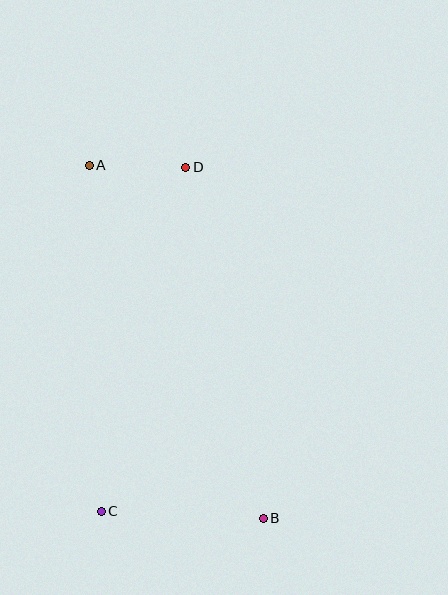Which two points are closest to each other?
Points A and D are closest to each other.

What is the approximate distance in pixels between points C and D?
The distance between C and D is approximately 354 pixels.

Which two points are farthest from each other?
Points A and B are farthest from each other.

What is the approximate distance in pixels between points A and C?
The distance between A and C is approximately 346 pixels.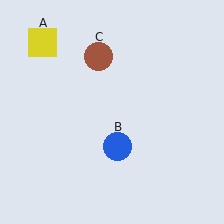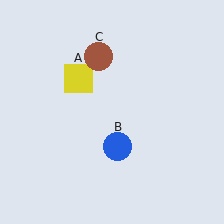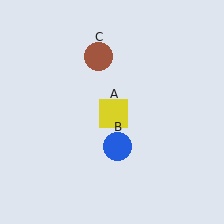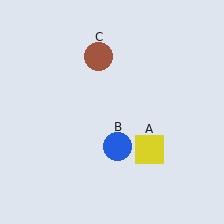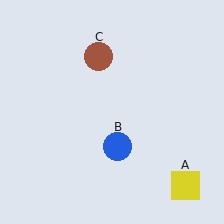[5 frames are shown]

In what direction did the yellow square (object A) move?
The yellow square (object A) moved down and to the right.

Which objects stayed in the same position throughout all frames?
Blue circle (object B) and brown circle (object C) remained stationary.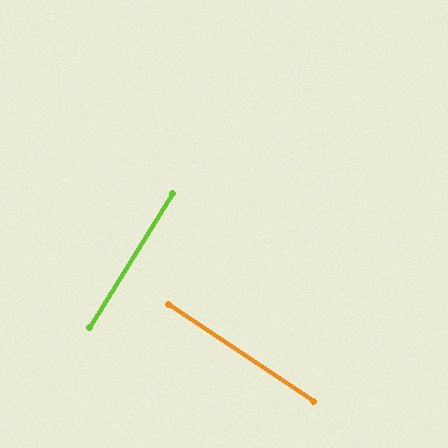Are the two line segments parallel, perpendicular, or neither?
Perpendicular — they meet at approximately 88°.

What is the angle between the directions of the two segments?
Approximately 88 degrees.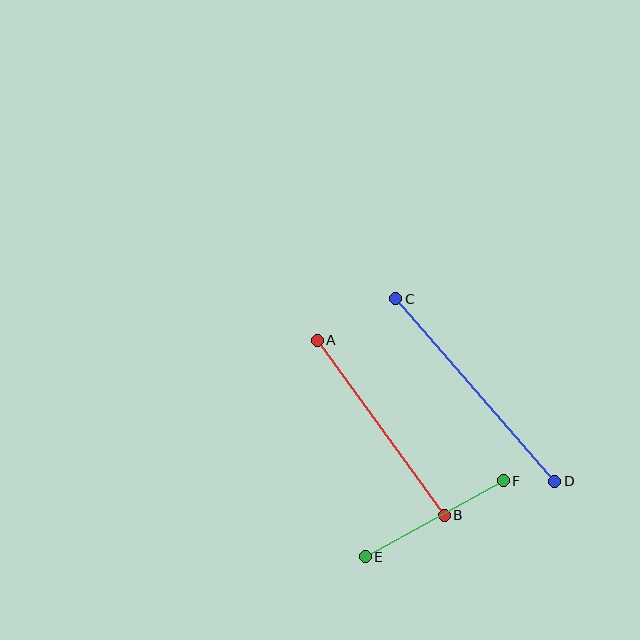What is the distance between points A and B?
The distance is approximately 216 pixels.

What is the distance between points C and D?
The distance is approximately 242 pixels.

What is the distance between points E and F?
The distance is approximately 157 pixels.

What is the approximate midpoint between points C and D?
The midpoint is at approximately (475, 390) pixels.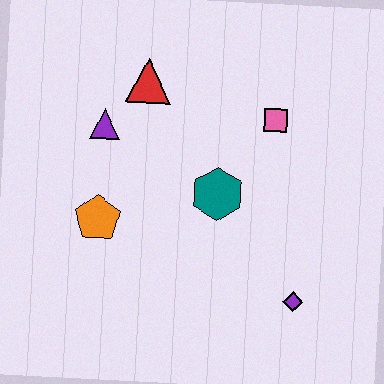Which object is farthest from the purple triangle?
The purple diamond is farthest from the purple triangle.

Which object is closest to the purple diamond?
The teal hexagon is closest to the purple diamond.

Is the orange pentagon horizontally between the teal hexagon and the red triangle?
No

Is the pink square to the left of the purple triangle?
No